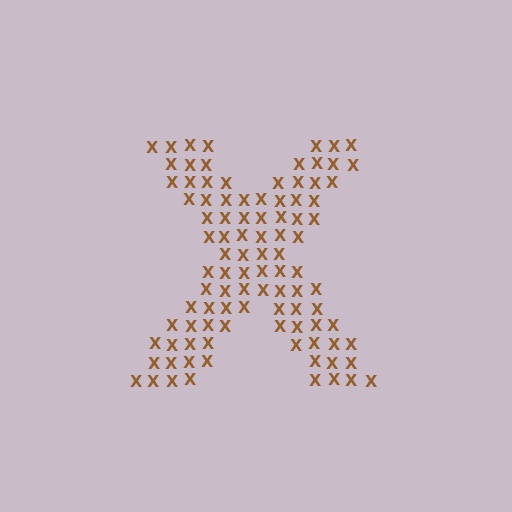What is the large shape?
The large shape is the letter X.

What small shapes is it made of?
It is made of small letter X's.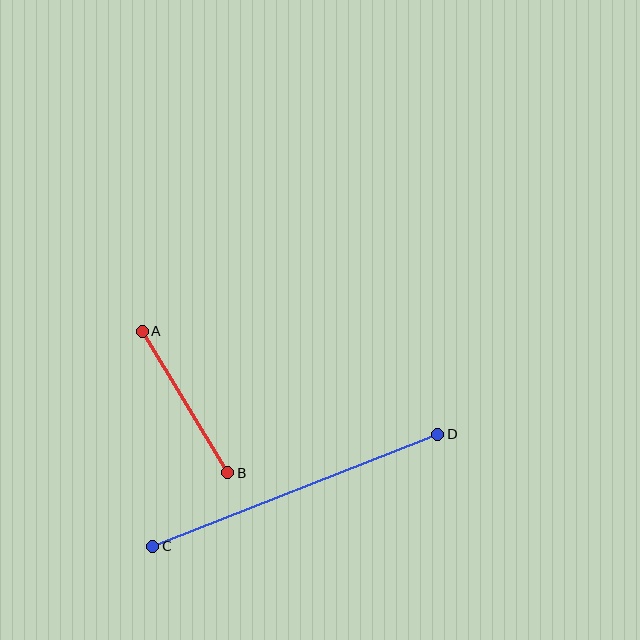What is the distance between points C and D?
The distance is approximately 306 pixels.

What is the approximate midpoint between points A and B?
The midpoint is at approximately (185, 402) pixels.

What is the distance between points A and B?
The distance is approximately 166 pixels.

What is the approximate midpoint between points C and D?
The midpoint is at approximately (295, 490) pixels.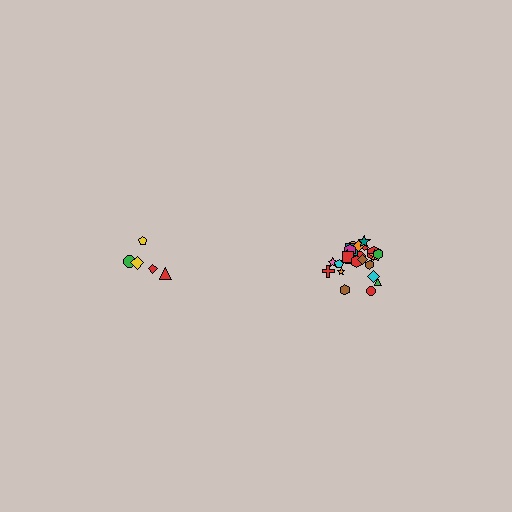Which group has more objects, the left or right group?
The right group.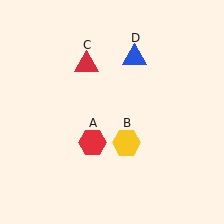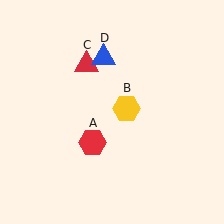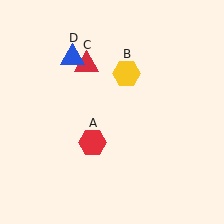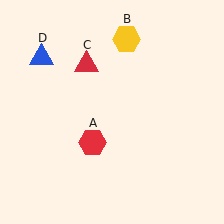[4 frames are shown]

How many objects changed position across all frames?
2 objects changed position: yellow hexagon (object B), blue triangle (object D).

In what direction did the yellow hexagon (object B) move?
The yellow hexagon (object B) moved up.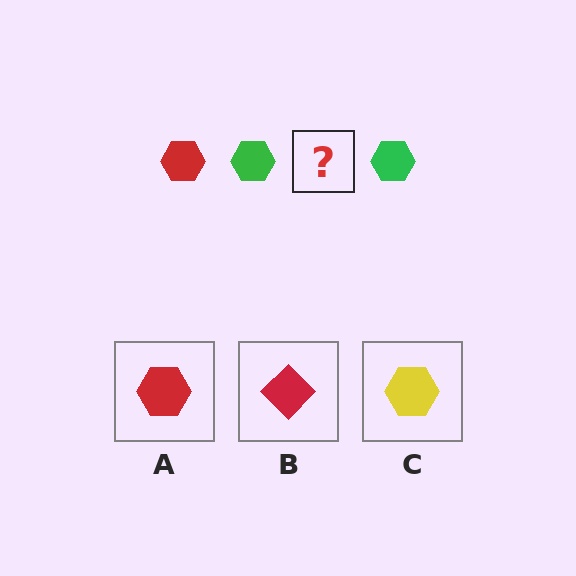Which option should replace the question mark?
Option A.